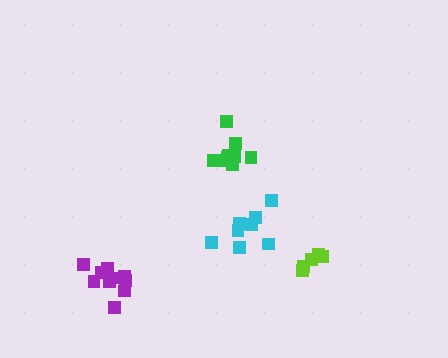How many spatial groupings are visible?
There are 4 spatial groupings.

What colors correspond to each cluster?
The clusters are colored: purple, cyan, green, lime.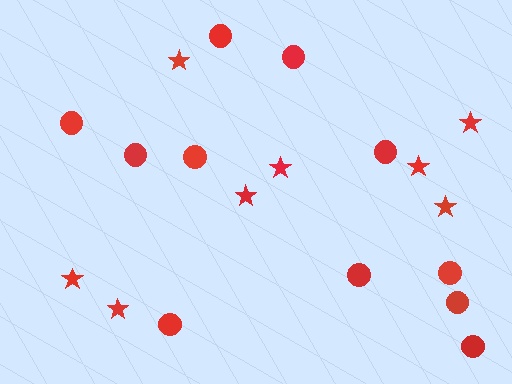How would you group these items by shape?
There are 2 groups: one group of stars (8) and one group of circles (11).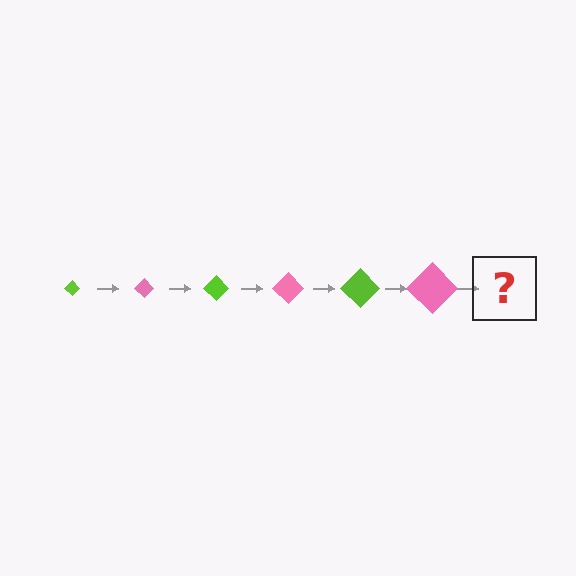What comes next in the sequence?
The next element should be a lime diamond, larger than the previous one.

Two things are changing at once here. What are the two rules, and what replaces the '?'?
The two rules are that the diamond grows larger each step and the color cycles through lime and pink. The '?' should be a lime diamond, larger than the previous one.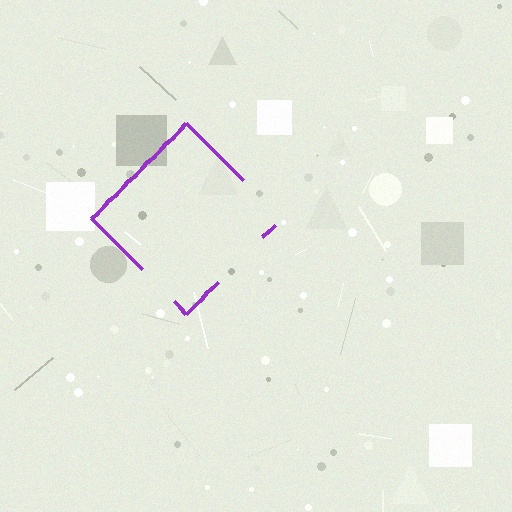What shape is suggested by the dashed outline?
The dashed outline suggests a diamond.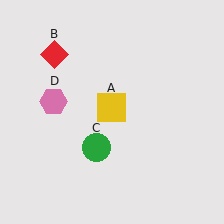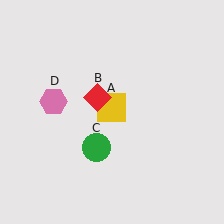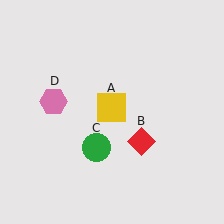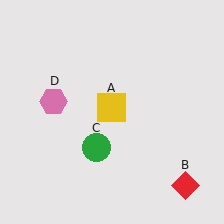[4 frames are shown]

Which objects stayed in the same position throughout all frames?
Yellow square (object A) and green circle (object C) and pink hexagon (object D) remained stationary.